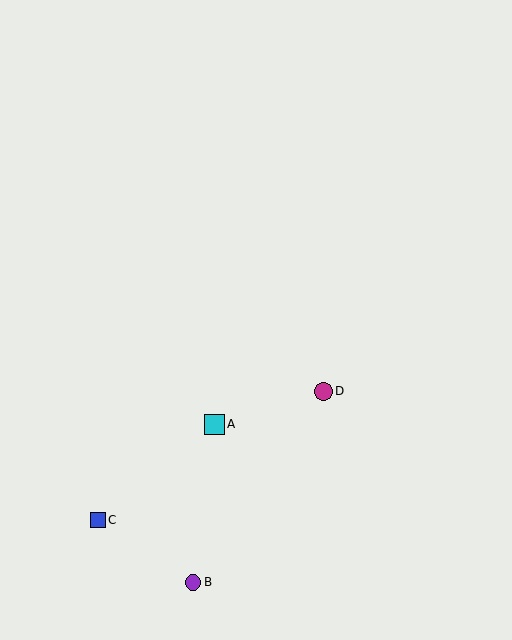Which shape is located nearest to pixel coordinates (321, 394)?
The magenta circle (labeled D) at (324, 391) is nearest to that location.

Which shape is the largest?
The cyan square (labeled A) is the largest.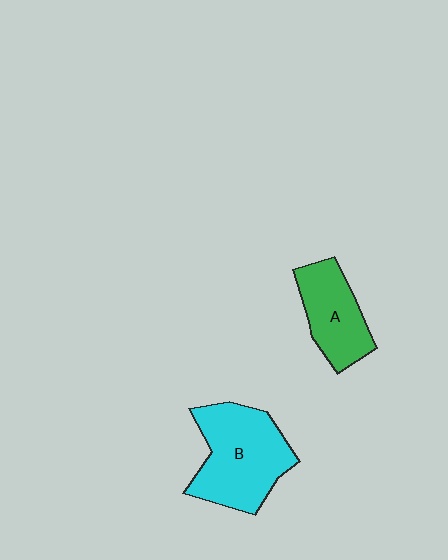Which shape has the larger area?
Shape B (cyan).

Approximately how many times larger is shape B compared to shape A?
Approximately 1.5 times.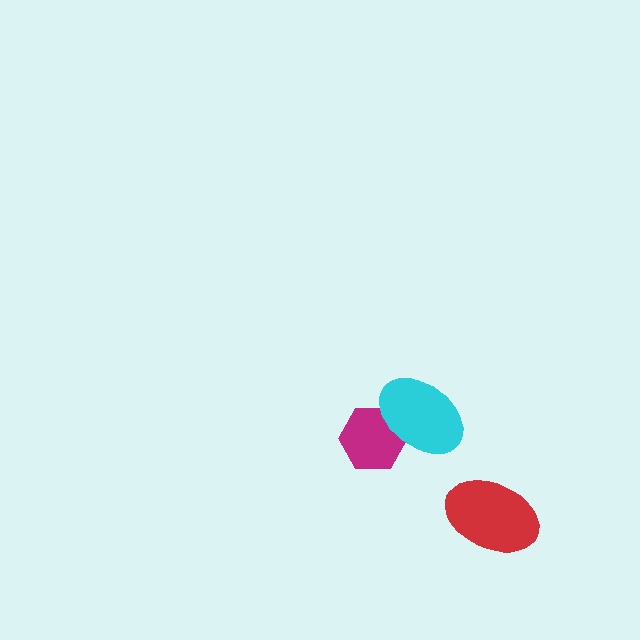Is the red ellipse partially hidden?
No, no other shape covers it.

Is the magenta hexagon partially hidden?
Yes, it is partially covered by another shape.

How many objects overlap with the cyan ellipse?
1 object overlaps with the cyan ellipse.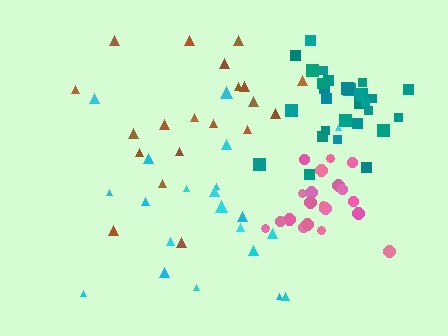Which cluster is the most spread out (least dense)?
Brown.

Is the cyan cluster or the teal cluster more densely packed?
Teal.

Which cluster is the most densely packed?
Pink.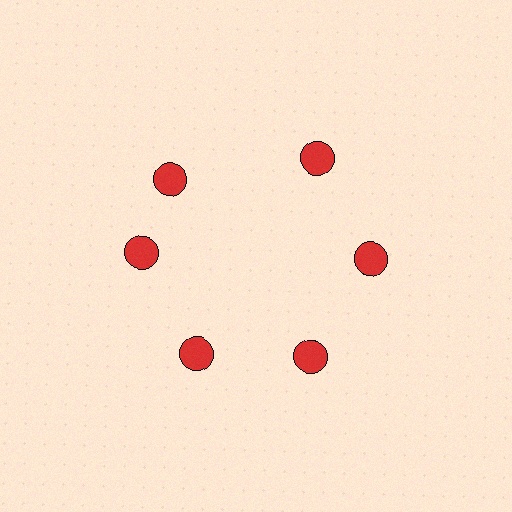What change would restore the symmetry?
The symmetry would be restored by rotating it back into even spacing with its neighbors so that all 6 circles sit at equal angles and equal distance from the center.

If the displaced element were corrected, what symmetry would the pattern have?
It would have 6-fold rotational symmetry — the pattern would map onto itself every 60 degrees.